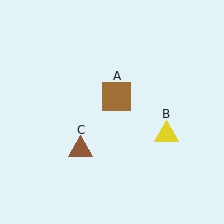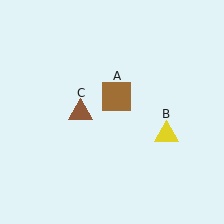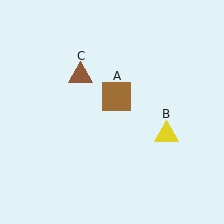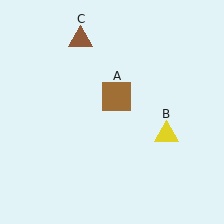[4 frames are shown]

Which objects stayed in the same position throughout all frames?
Brown square (object A) and yellow triangle (object B) remained stationary.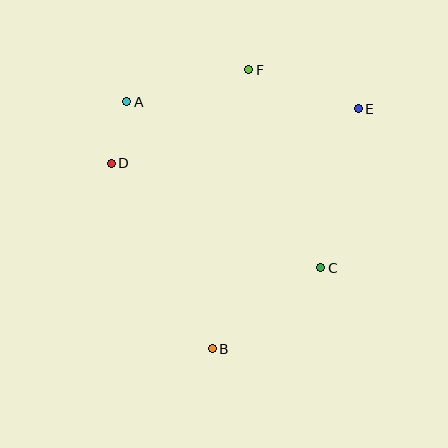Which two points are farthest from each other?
Points B and F are farthest from each other.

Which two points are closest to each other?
Points A and D are closest to each other.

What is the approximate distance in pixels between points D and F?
The distance between D and F is approximately 166 pixels.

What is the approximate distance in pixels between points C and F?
The distance between C and F is approximately 211 pixels.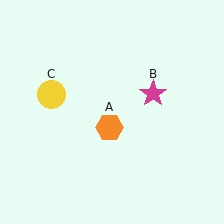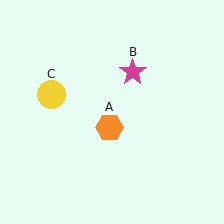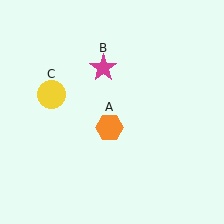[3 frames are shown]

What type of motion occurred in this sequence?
The magenta star (object B) rotated counterclockwise around the center of the scene.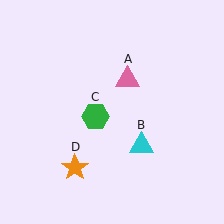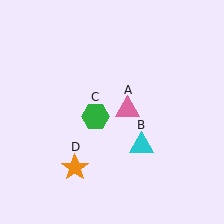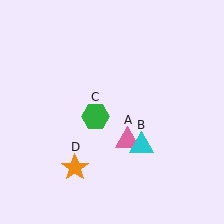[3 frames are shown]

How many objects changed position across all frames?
1 object changed position: pink triangle (object A).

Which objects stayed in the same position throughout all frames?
Cyan triangle (object B) and green hexagon (object C) and orange star (object D) remained stationary.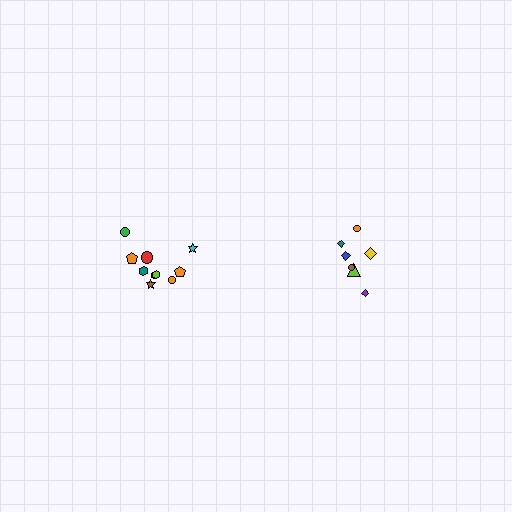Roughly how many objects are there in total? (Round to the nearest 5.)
Roughly 15 objects in total.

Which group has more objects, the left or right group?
The left group.